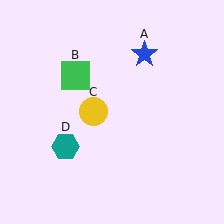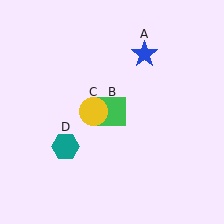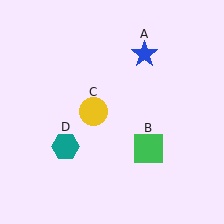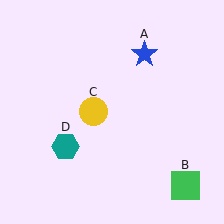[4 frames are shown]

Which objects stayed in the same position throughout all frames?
Blue star (object A) and yellow circle (object C) and teal hexagon (object D) remained stationary.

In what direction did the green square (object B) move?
The green square (object B) moved down and to the right.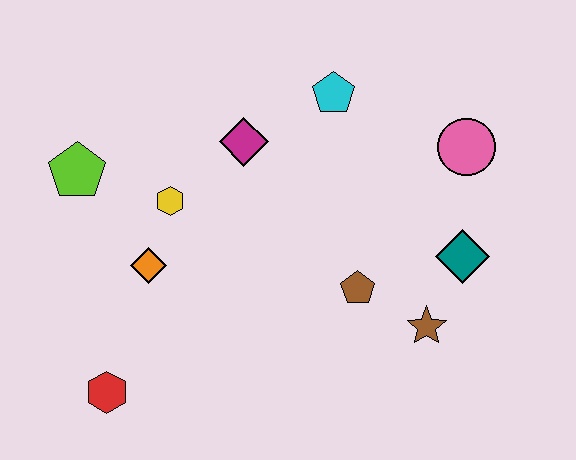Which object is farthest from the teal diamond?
The lime pentagon is farthest from the teal diamond.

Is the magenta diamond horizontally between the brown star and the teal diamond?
No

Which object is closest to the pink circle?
The teal diamond is closest to the pink circle.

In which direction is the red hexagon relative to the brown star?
The red hexagon is to the left of the brown star.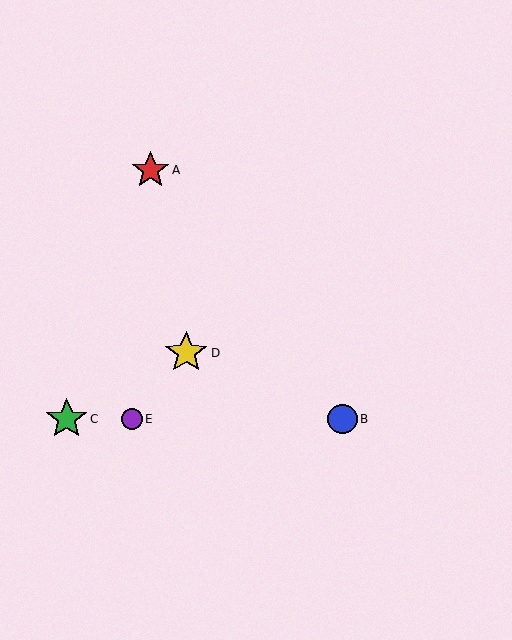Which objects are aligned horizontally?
Objects B, C, E are aligned horizontally.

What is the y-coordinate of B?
Object B is at y≈419.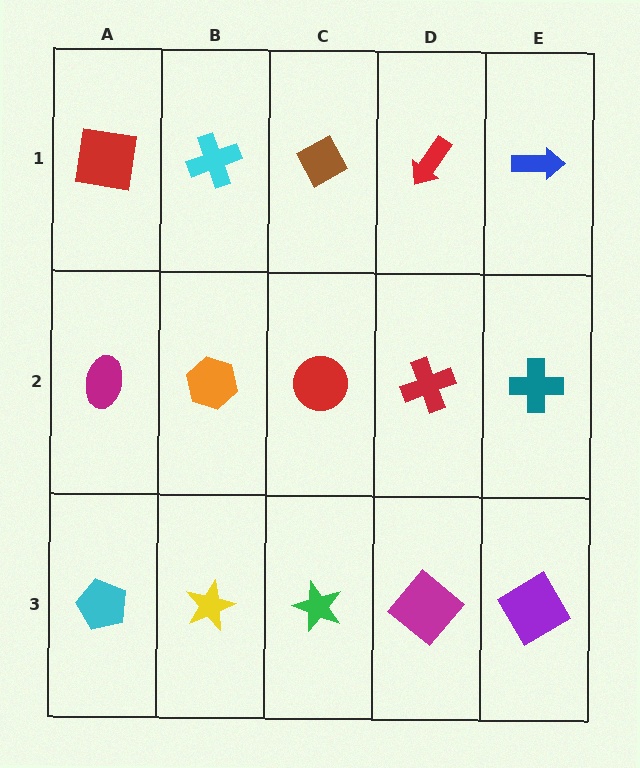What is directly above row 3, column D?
A red cross.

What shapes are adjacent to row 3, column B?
An orange hexagon (row 2, column B), a cyan pentagon (row 3, column A), a green star (row 3, column C).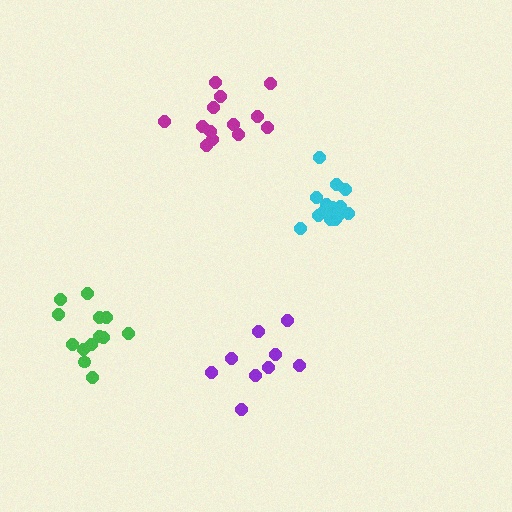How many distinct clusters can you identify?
There are 4 distinct clusters.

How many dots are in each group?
Group 1: 9 dots, Group 2: 13 dots, Group 3: 15 dots, Group 4: 13 dots (50 total).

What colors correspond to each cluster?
The clusters are colored: purple, green, cyan, magenta.